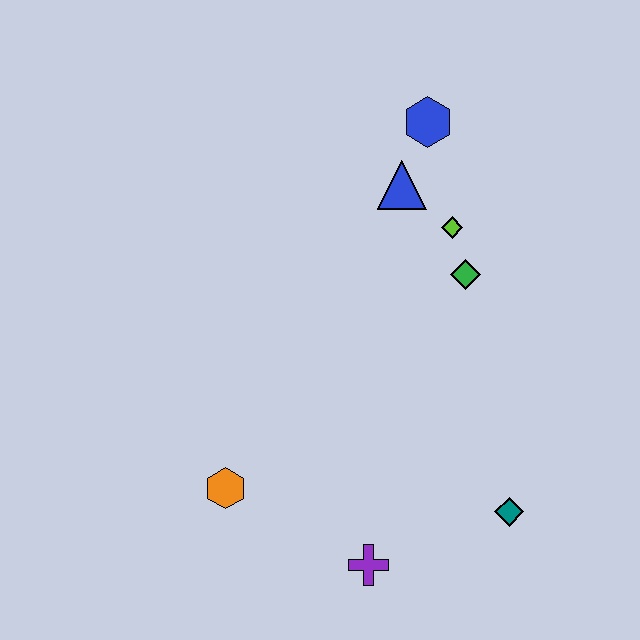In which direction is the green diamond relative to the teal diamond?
The green diamond is above the teal diamond.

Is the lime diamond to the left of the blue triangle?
No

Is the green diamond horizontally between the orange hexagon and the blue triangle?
No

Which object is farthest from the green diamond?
The orange hexagon is farthest from the green diamond.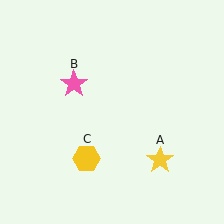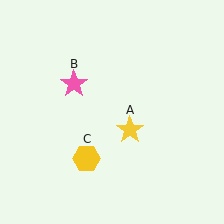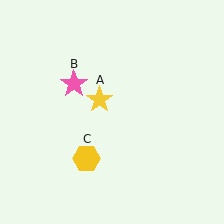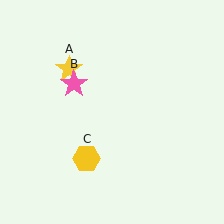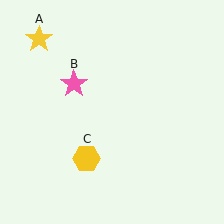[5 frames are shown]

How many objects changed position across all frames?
1 object changed position: yellow star (object A).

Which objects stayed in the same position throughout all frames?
Pink star (object B) and yellow hexagon (object C) remained stationary.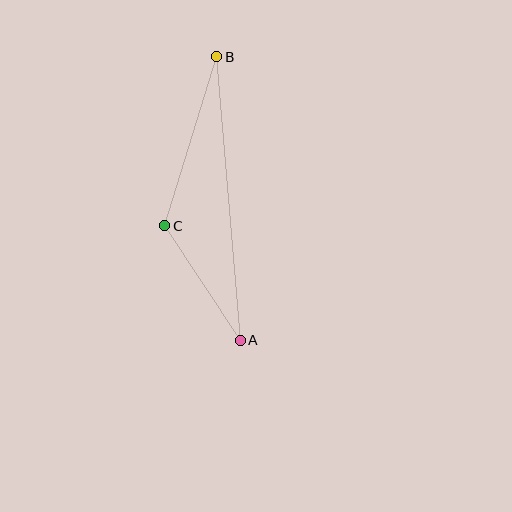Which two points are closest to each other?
Points A and C are closest to each other.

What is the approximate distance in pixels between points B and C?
The distance between B and C is approximately 177 pixels.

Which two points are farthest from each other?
Points A and B are farthest from each other.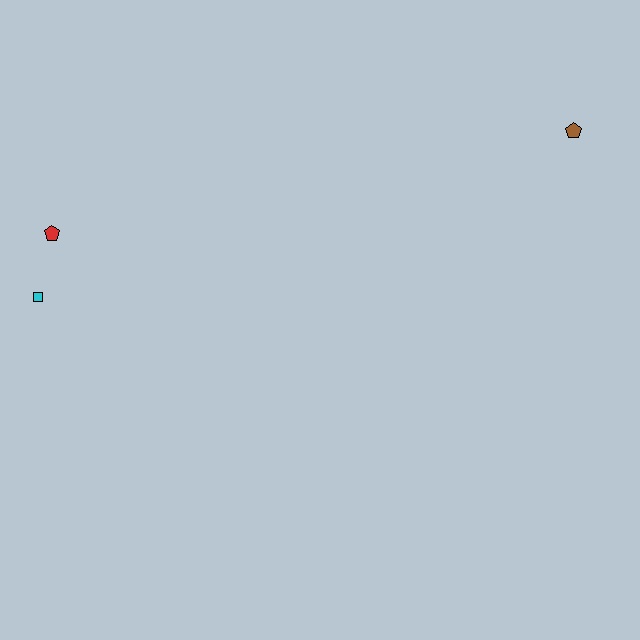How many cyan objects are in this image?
There is 1 cyan object.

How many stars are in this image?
There are no stars.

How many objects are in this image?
There are 3 objects.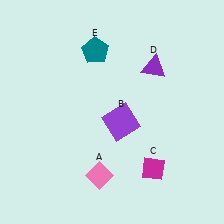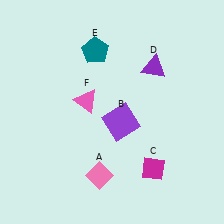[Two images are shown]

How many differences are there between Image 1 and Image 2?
There is 1 difference between the two images.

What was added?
A pink triangle (F) was added in Image 2.